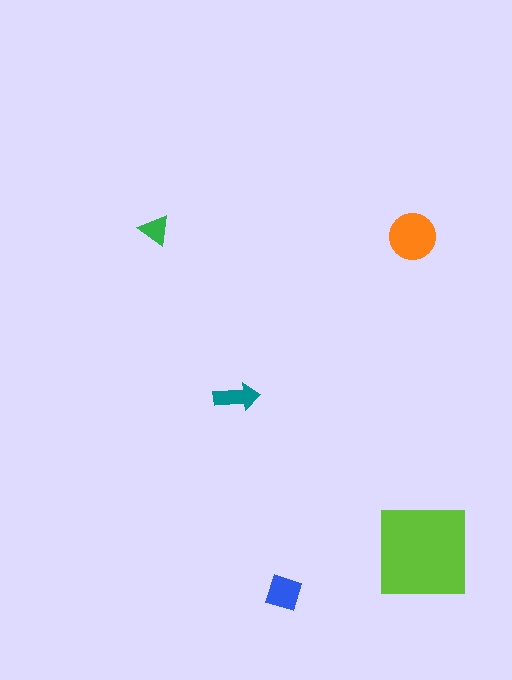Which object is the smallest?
The green triangle.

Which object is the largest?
The lime square.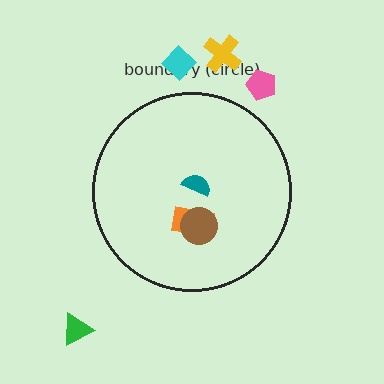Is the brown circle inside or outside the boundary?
Inside.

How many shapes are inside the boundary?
3 inside, 4 outside.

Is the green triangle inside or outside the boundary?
Outside.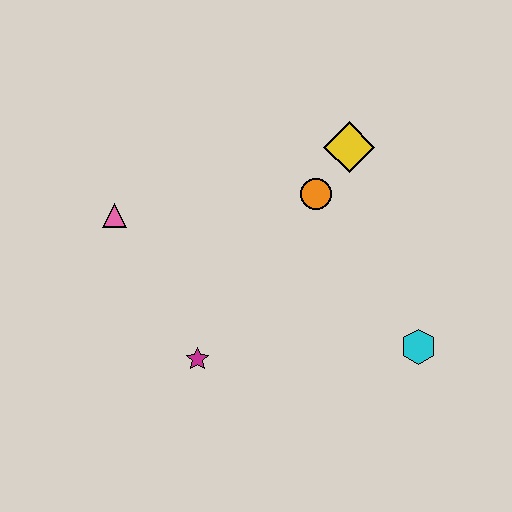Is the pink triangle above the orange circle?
No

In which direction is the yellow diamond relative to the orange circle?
The yellow diamond is above the orange circle.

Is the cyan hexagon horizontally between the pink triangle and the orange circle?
No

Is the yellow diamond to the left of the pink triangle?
No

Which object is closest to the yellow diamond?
The orange circle is closest to the yellow diamond.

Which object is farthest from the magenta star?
The yellow diamond is farthest from the magenta star.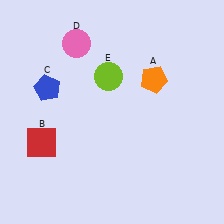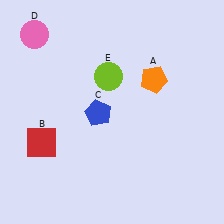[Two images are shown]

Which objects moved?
The objects that moved are: the blue pentagon (C), the pink circle (D).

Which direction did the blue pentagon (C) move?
The blue pentagon (C) moved right.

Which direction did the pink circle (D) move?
The pink circle (D) moved left.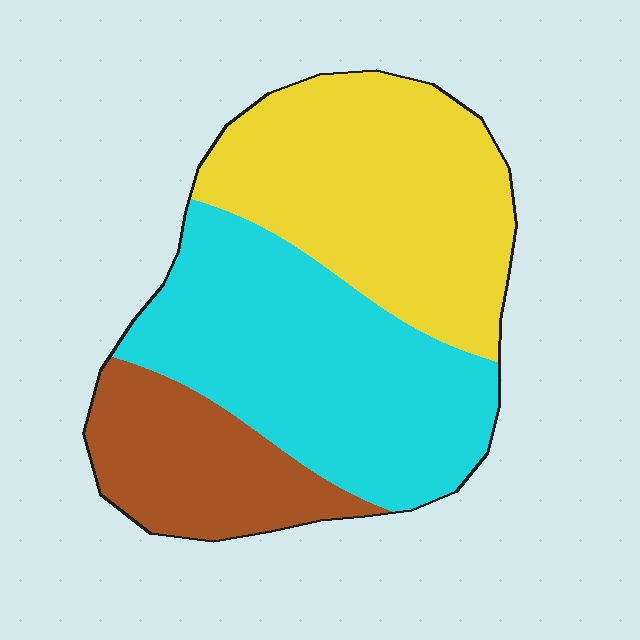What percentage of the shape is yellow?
Yellow covers around 40% of the shape.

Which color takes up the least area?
Brown, at roughly 20%.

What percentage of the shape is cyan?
Cyan covers around 40% of the shape.